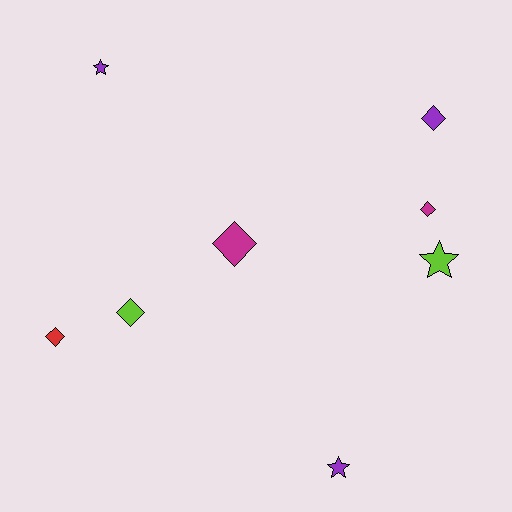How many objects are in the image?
There are 8 objects.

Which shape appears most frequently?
Diamond, with 5 objects.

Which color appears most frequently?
Purple, with 3 objects.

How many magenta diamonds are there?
There are 2 magenta diamonds.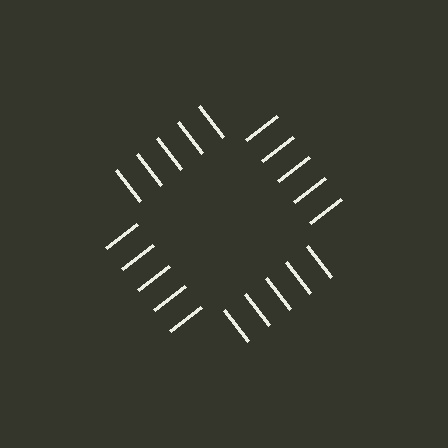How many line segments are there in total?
20 — 5 along each of the 4 edges.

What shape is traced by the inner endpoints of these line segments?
An illusory square — the line segments terminate on its edges but no continuous stroke is drawn.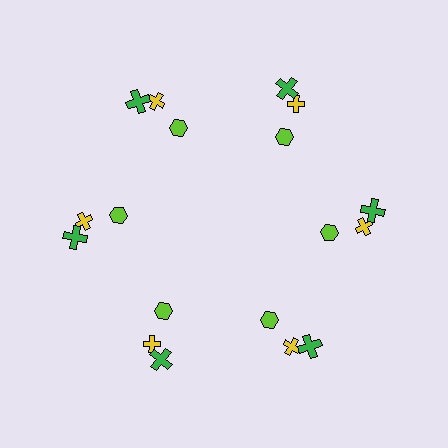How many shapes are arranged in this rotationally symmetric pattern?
There are 18 shapes, arranged in 6 groups of 3.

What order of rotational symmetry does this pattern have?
This pattern has 6-fold rotational symmetry.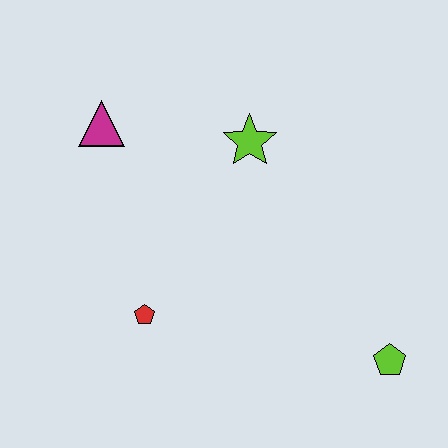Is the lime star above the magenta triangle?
No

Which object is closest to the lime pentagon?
The red pentagon is closest to the lime pentagon.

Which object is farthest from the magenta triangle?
The lime pentagon is farthest from the magenta triangle.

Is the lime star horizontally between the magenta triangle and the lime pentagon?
Yes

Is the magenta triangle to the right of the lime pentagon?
No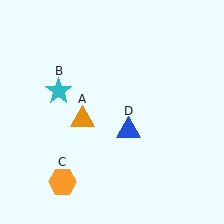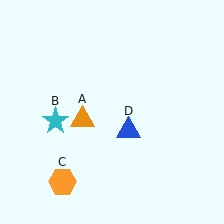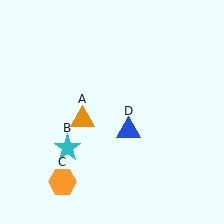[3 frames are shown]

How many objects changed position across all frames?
1 object changed position: cyan star (object B).